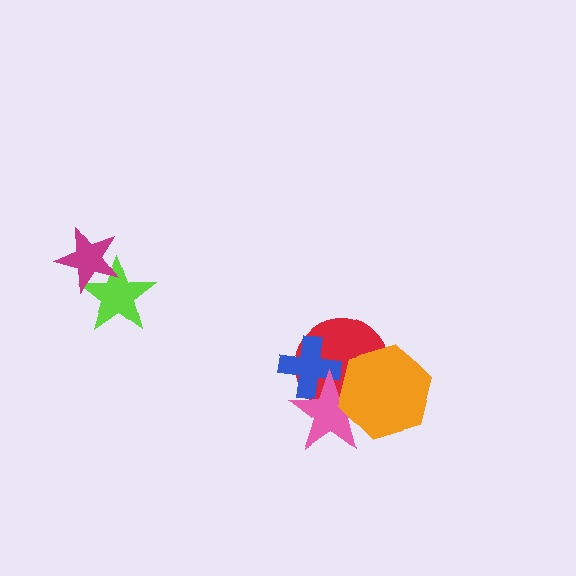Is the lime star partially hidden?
Yes, it is partially covered by another shape.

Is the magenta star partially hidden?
No, no other shape covers it.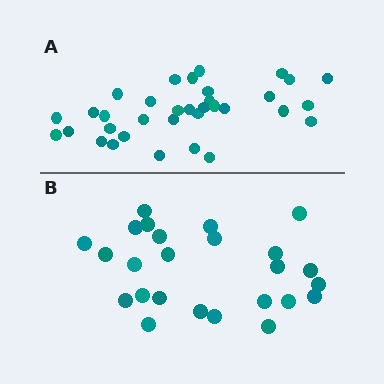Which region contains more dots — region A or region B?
Region A (the top region) has more dots.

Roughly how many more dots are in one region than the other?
Region A has roughly 8 or so more dots than region B.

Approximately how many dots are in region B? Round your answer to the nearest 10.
About 20 dots. (The exact count is 25, which rounds to 20.)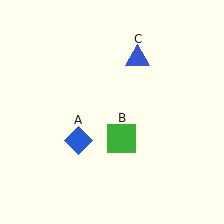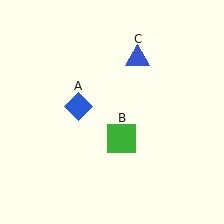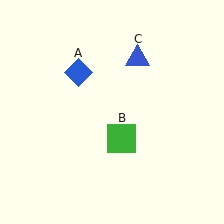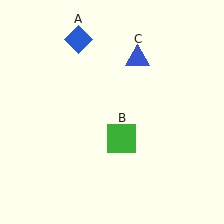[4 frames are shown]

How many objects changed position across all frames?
1 object changed position: blue diamond (object A).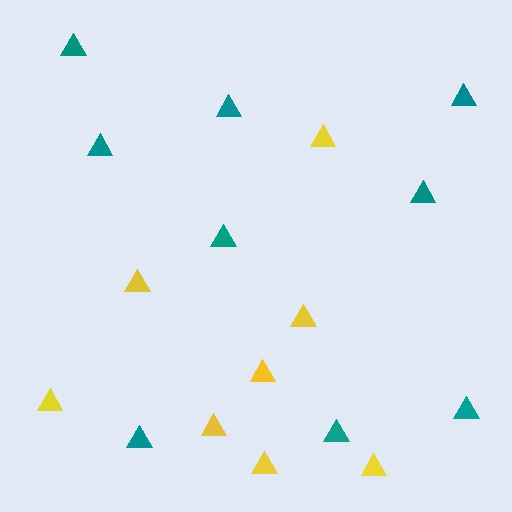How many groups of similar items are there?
There are 2 groups: one group of teal triangles (9) and one group of yellow triangles (8).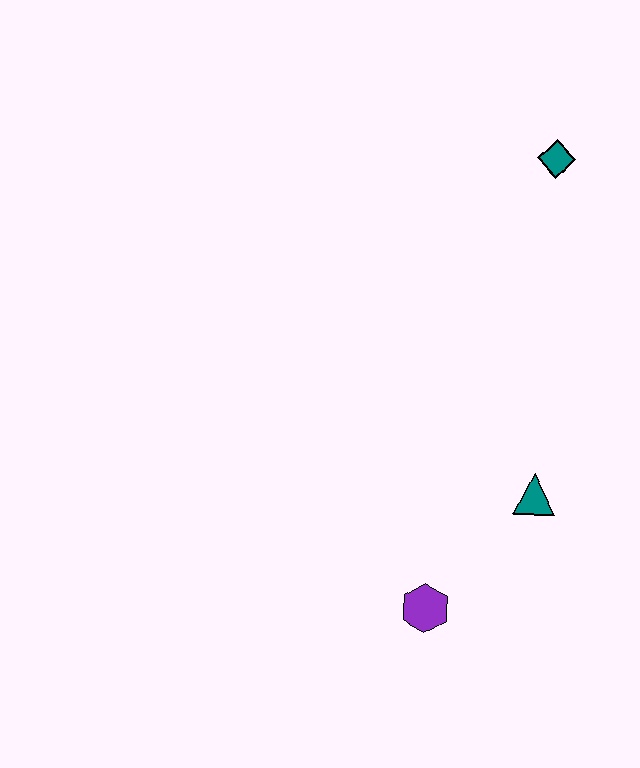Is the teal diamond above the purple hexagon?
Yes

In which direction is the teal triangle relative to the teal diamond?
The teal triangle is below the teal diamond.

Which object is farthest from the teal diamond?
The purple hexagon is farthest from the teal diamond.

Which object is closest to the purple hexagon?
The teal triangle is closest to the purple hexagon.